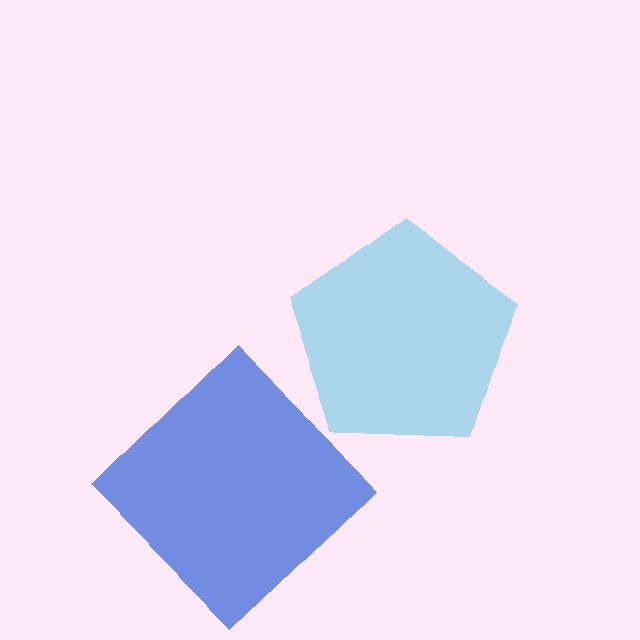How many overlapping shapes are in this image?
There are 2 overlapping shapes in the image.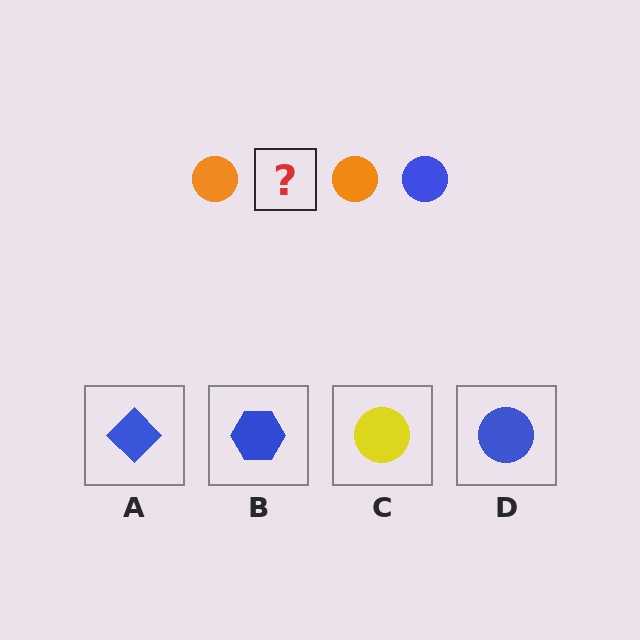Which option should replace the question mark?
Option D.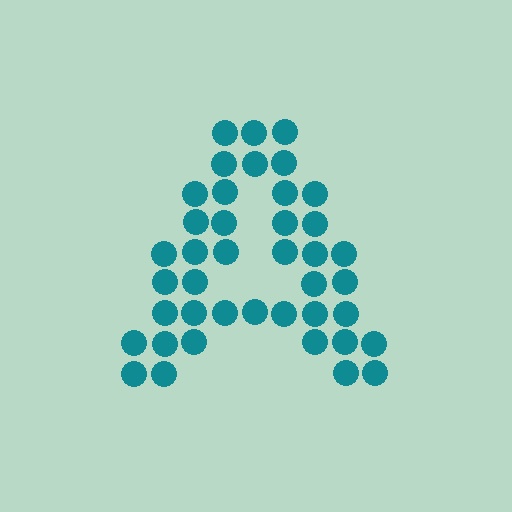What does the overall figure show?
The overall figure shows the letter A.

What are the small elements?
The small elements are circles.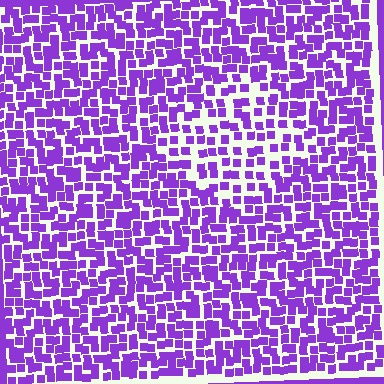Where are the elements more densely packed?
The elements are more densely packed outside the diamond boundary.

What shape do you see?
I see a diamond.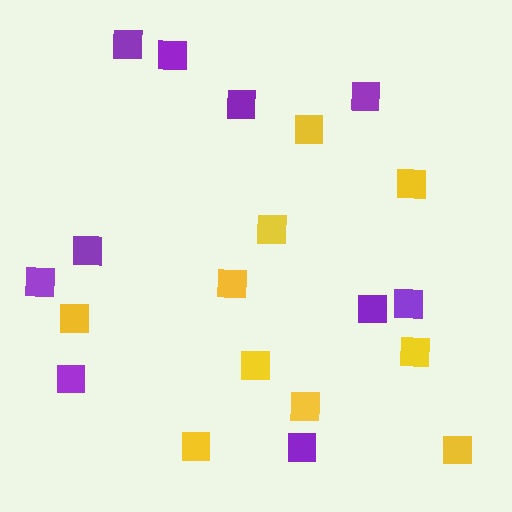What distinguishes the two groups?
There are 2 groups: one group of yellow squares (10) and one group of purple squares (10).